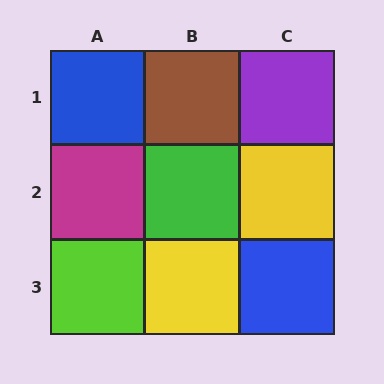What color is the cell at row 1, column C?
Purple.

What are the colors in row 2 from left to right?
Magenta, green, yellow.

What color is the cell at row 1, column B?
Brown.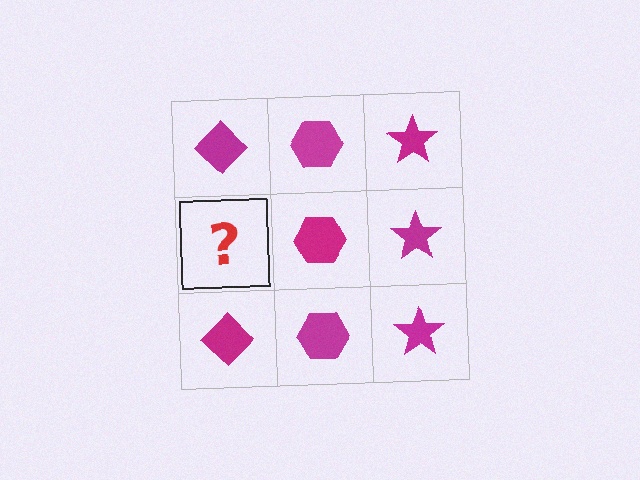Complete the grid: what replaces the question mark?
The question mark should be replaced with a magenta diamond.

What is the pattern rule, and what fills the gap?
The rule is that each column has a consistent shape. The gap should be filled with a magenta diamond.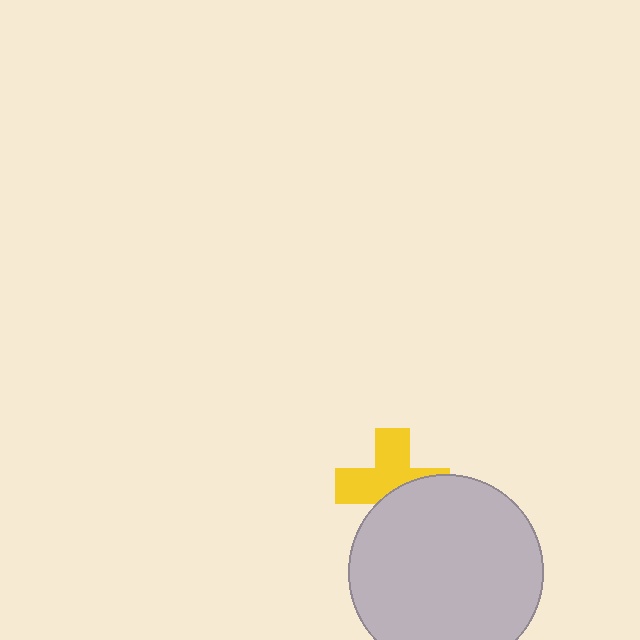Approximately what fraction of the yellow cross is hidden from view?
Roughly 42% of the yellow cross is hidden behind the light gray circle.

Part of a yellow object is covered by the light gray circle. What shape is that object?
It is a cross.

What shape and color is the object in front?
The object in front is a light gray circle.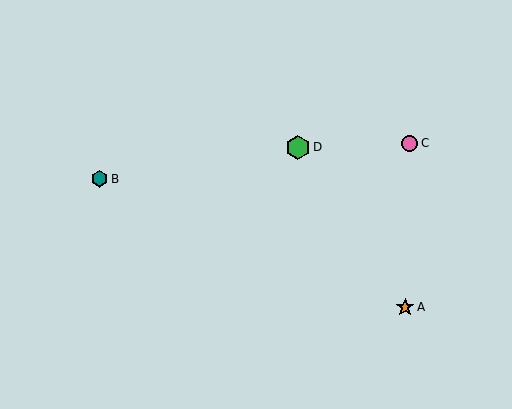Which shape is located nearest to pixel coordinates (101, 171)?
The teal hexagon (labeled B) at (100, 179) is nearest to that location.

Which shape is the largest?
The green hexagon (labeled D) is the largest.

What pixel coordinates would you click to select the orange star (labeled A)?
Click at (405, 307) to select the orange star A.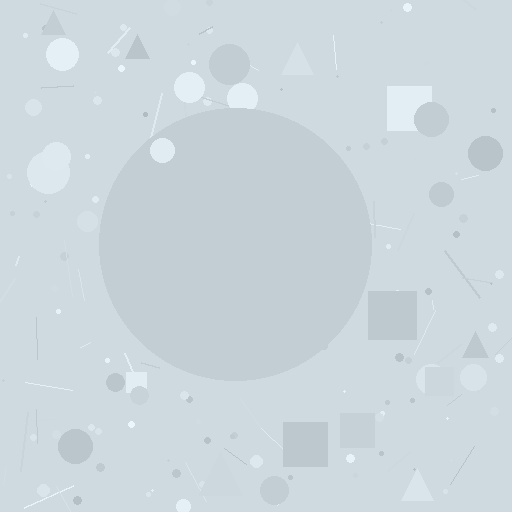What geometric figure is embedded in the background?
A circle is embedded in the background.